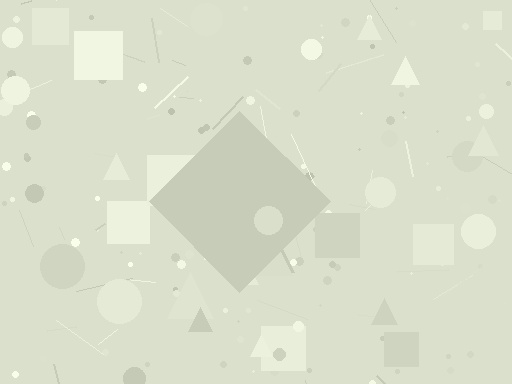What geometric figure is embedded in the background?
A diamond is embedded in the background.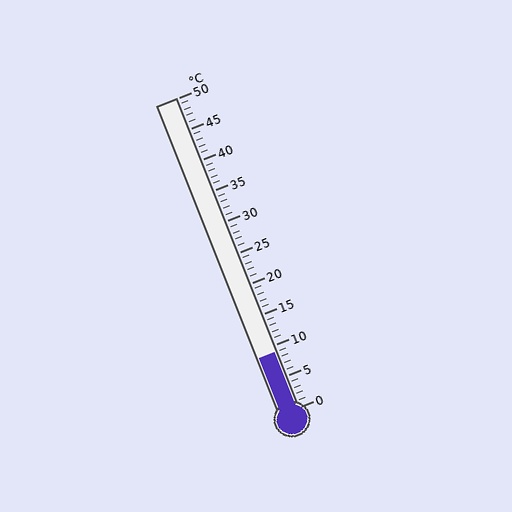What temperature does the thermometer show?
The thermometer shows approximately 9°C.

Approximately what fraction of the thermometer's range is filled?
The thermometer is filled to approximately 20% of its range.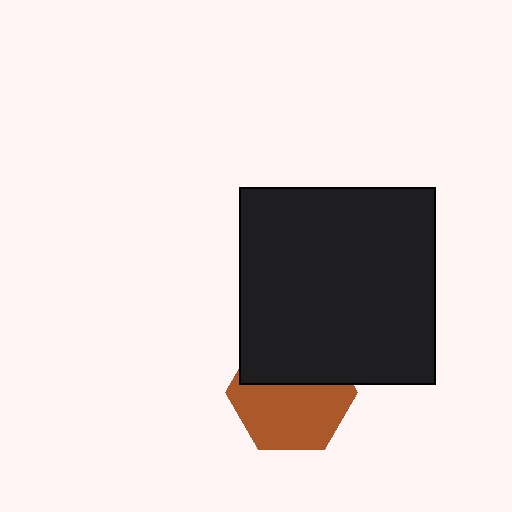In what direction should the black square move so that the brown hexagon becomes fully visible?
The black square should move up. That is the shortest direction to clear the overlap and leave the brown hexagon fully visible.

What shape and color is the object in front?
The object in front is a black square.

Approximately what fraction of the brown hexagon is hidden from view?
Roughly 41% of the brown hexagon is hidden behind the black square.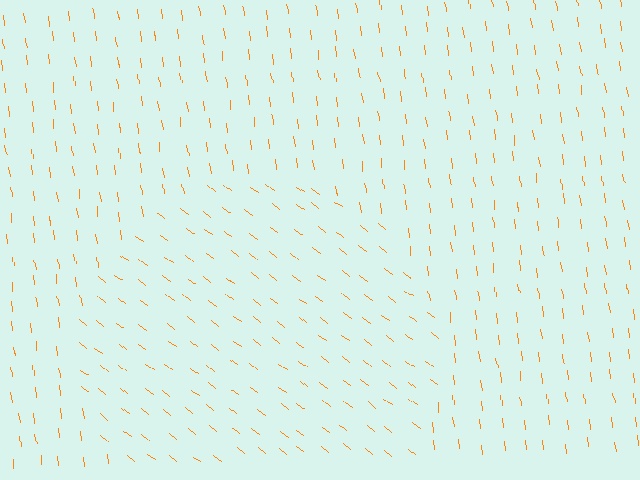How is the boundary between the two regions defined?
The boundary is defined purely by a change in line orientation (approximately 45 degrees difference). All lines are the same color and thickness.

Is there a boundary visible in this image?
Yes, there is a texture boundary formed by a change in line orientation.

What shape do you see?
I see a circle.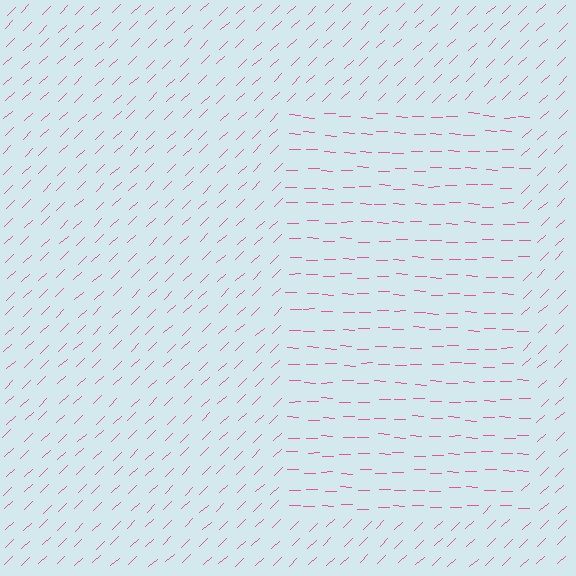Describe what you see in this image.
The image is filled with small pink line segments. A rectangle region in the image has lines oriented differently from the surrounding lines, creating a visible texture boundary.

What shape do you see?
I see a rectangle.